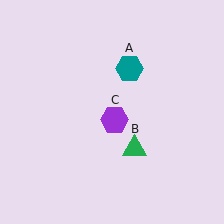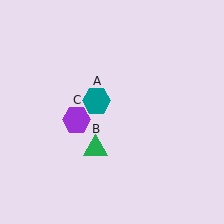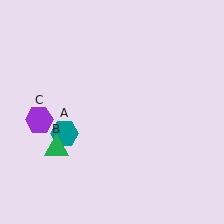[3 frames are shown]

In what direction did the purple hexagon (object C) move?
The purple hexagon (object C) moved left.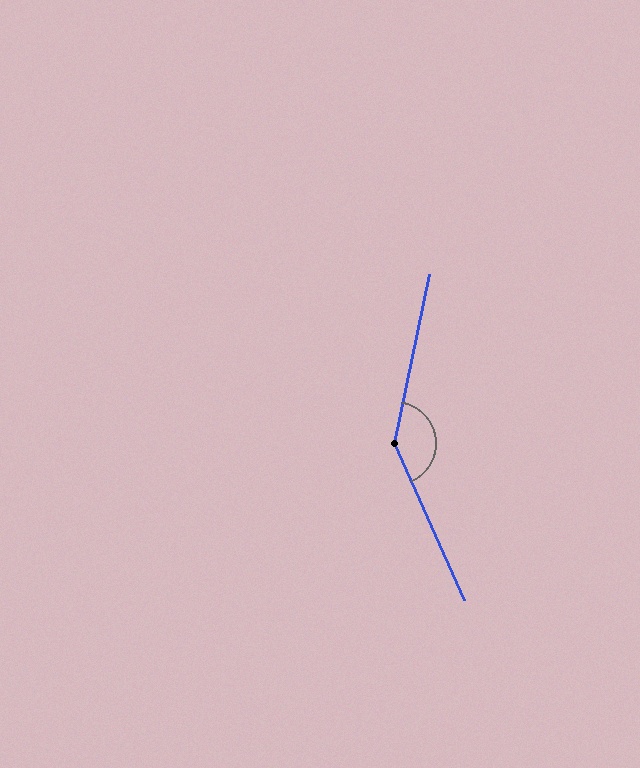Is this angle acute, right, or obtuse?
It is obtuse.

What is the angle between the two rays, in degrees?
Approximately 144 degrees.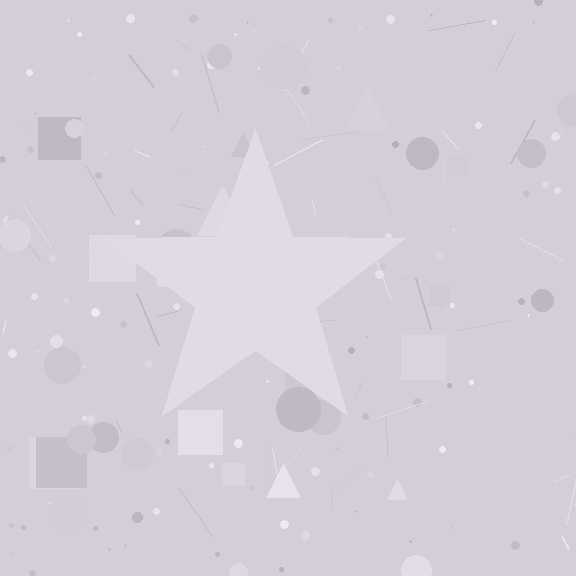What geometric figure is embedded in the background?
A star is embedded in the background.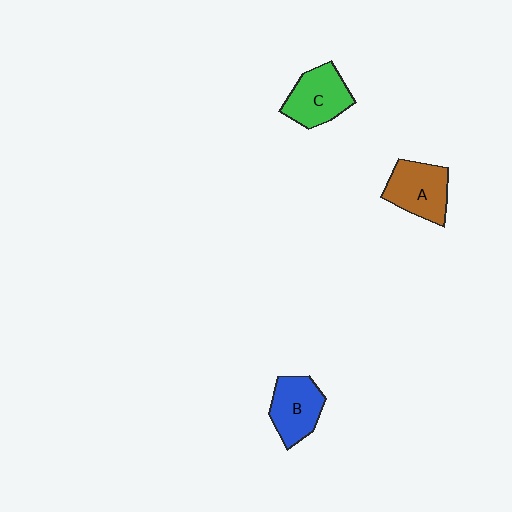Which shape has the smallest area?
Shape B (blue).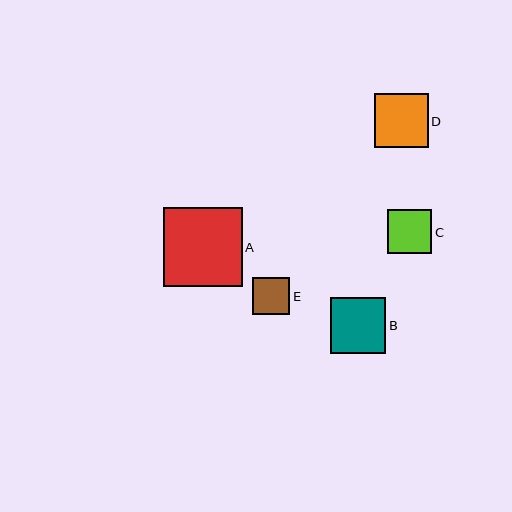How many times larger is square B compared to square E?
Square B is approximately 1.5 times the size of square E.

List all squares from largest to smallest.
From largest to smallest: A, B, D, C, E.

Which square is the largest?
Square A is the largest with a size of approximately 79 pixels.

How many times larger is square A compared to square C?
Square A is approximately 1.8 times the size of square C.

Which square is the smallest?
Square E is the smallest with a size of approximately 37 pixels.